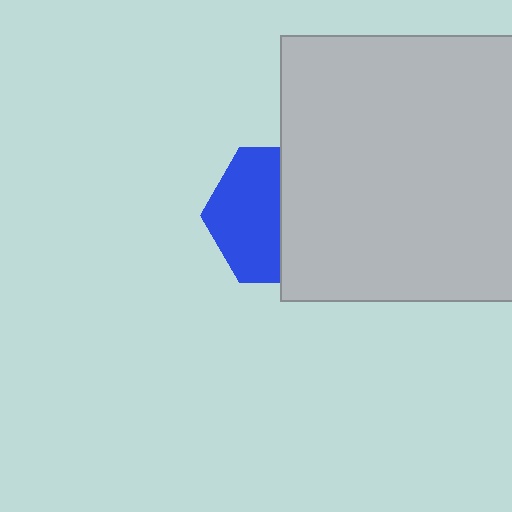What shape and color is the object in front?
The object in front is a light gray rectangle.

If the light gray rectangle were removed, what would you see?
You would see the complete blue hexagon.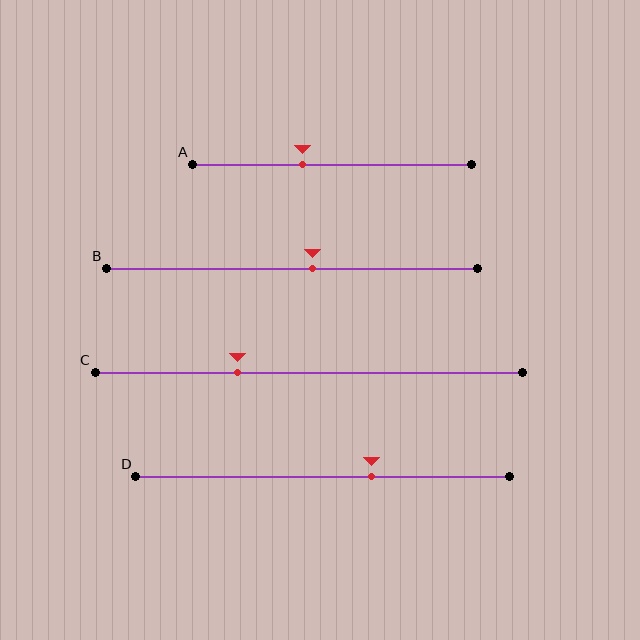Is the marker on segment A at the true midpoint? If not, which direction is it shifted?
No, the marker on segment A is shifted to the left by about 11% of the segment length.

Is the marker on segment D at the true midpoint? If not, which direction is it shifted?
No, the marker on segment D is shifted to the right by about 13% of the segment length.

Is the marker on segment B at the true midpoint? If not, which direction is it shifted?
No, the marker on segment B is shifted to the right by about 6% of the segment length.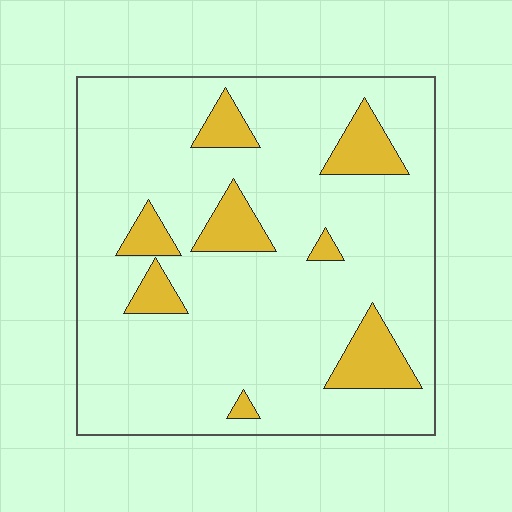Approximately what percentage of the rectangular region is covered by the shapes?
Approximately 15%.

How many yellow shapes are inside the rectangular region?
8.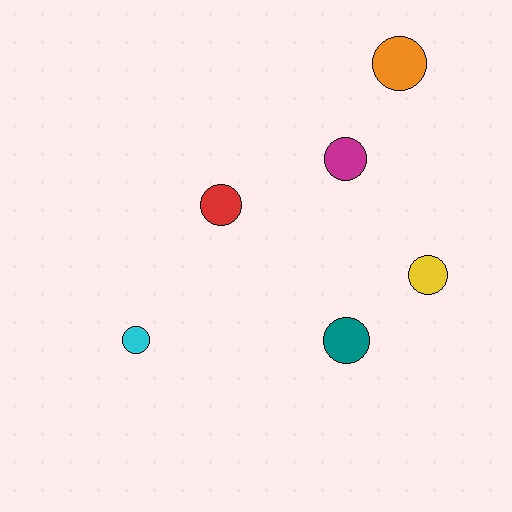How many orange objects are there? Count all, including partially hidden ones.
There is 1 orange object.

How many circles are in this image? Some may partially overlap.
There are 6 circles.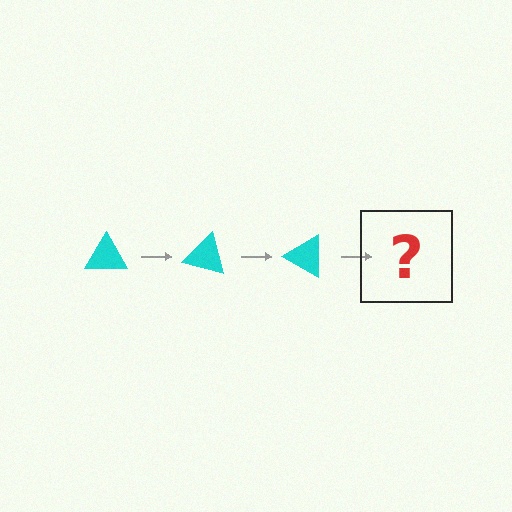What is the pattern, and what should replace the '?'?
The pattern is that the triangle rotates 15 degrees each step. The '?' should be a cyan triangle rotated 45 degrees.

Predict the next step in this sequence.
The next step is a cyan triangle rotated 45 degrees.